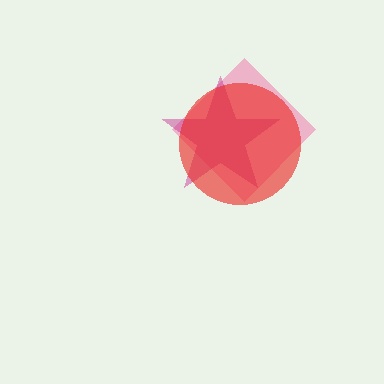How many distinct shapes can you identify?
There are 3 distinct shapes: a pink diamond, a magenta star, a red circle.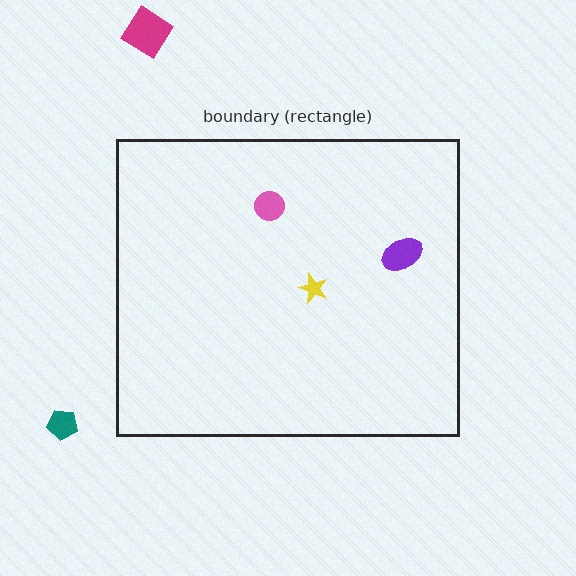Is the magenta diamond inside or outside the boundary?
Outside.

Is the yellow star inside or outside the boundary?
Inside.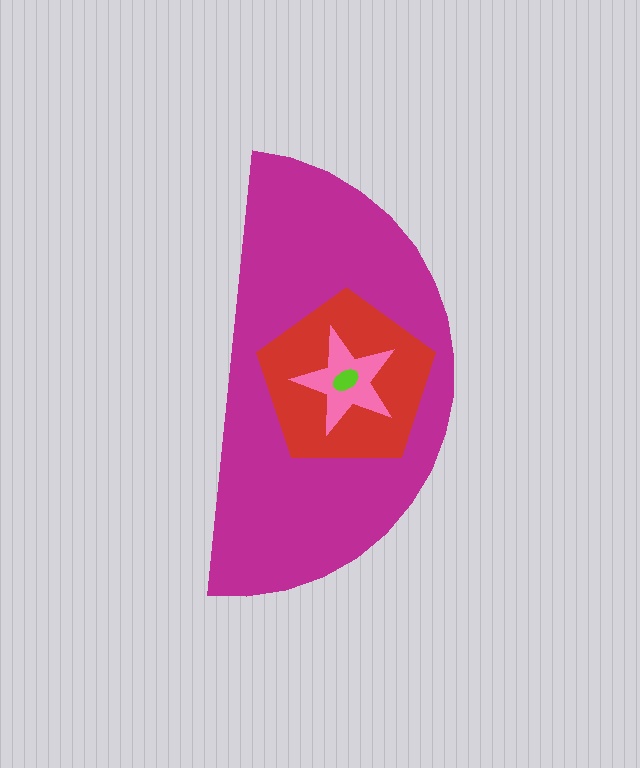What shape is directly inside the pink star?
The lime ellipse.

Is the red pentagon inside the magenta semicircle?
Yes.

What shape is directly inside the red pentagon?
The pink star.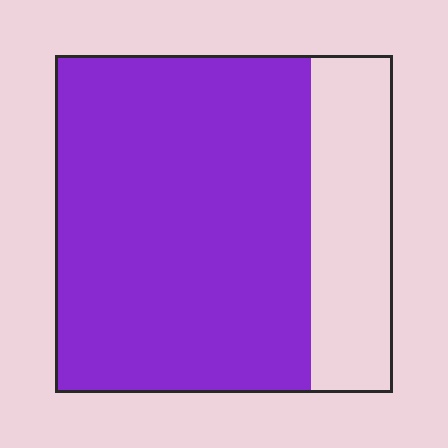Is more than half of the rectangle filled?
Yes.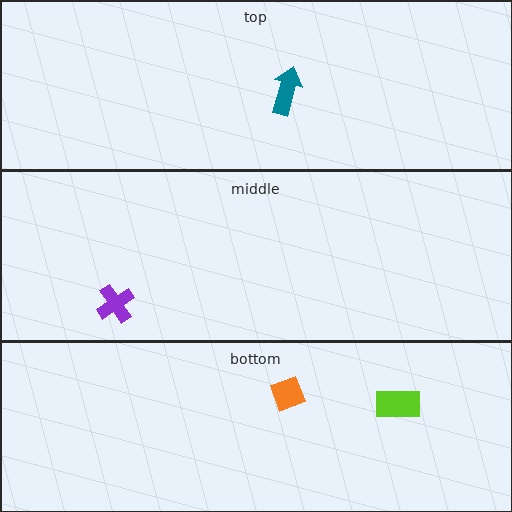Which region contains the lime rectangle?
The bottom region.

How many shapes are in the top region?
1.